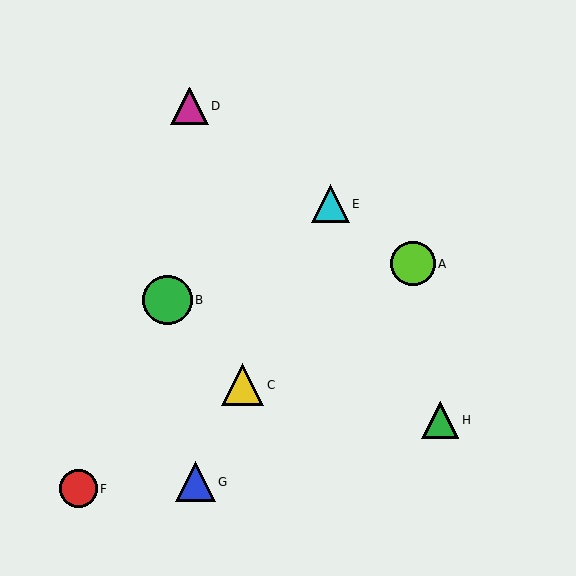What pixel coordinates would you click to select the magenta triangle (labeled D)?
Click at (189, 106) to select the magenta triangle D.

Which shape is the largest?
The green circle (labeled B) is the largest.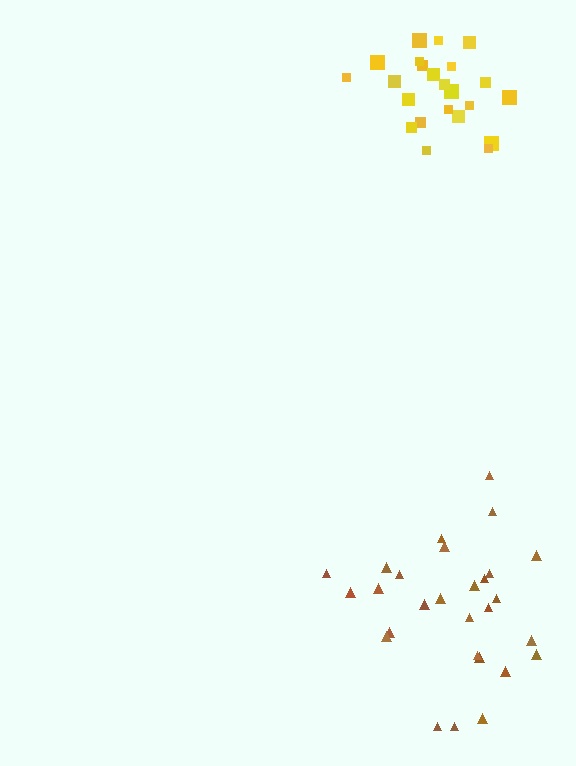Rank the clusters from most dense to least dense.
yellow, brown.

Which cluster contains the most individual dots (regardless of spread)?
Brown (28).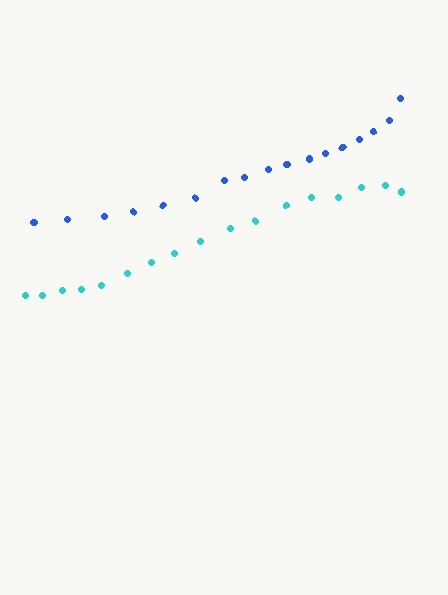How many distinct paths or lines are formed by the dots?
There are 2 distinct paths.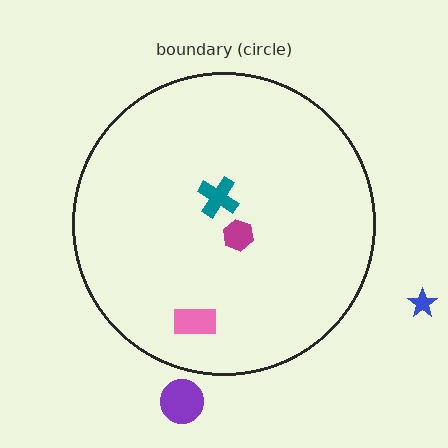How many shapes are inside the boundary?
3 inside, 2 outside.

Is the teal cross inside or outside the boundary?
Inside.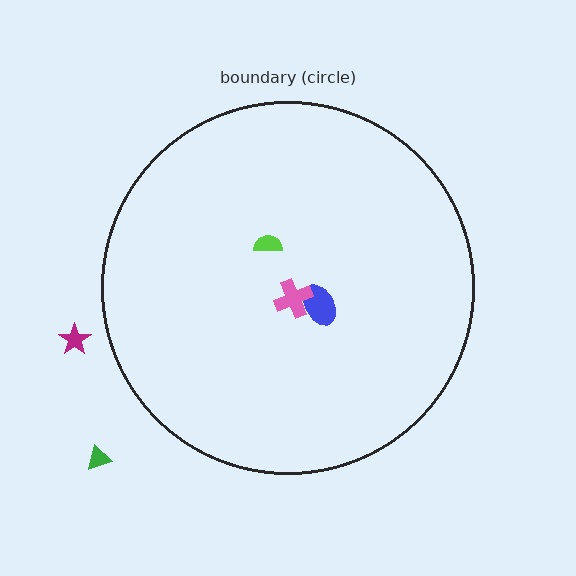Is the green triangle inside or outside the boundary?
Outside.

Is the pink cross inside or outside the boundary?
Inside.